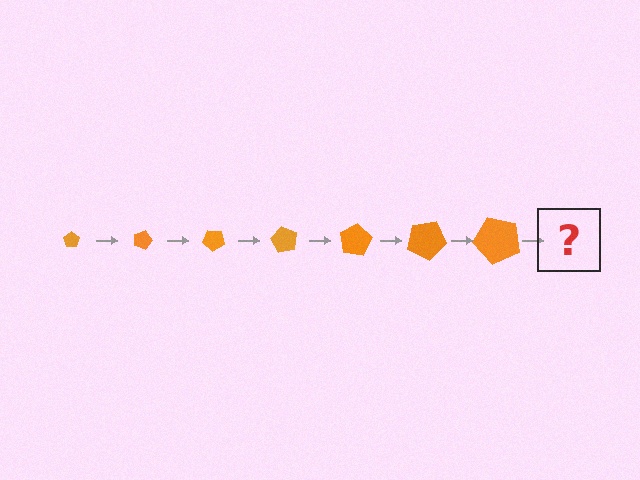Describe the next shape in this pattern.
It should be a pentagon, larger than the previous one and rotated 140 degrees from the start.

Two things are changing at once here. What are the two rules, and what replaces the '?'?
The two rules are that the pentagon grows larger each step and it rotates 20 degrees each step. The '?' should be a pentagon, larger than the previous one and rotated 140 degrees from the start.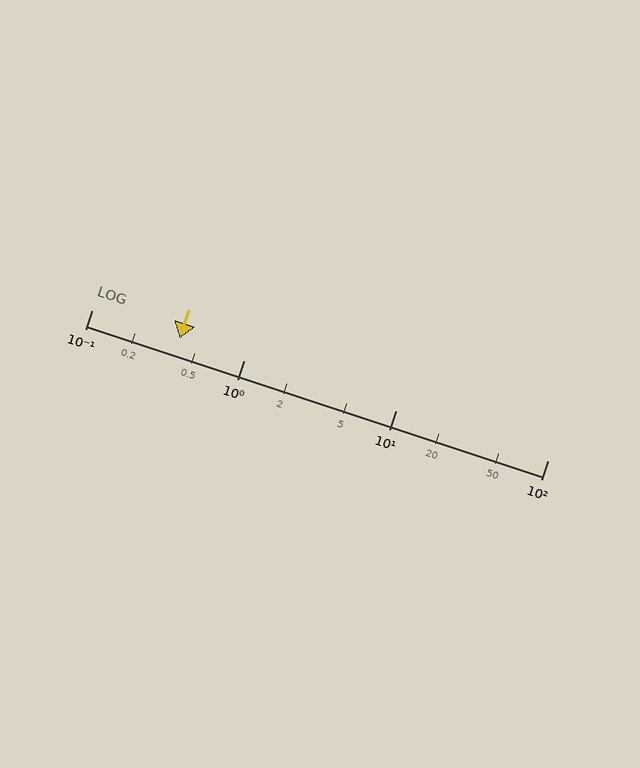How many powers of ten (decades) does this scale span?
The scale spans 3 decades, from 0.1 to 100.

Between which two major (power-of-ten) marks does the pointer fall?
The pointer is between 0.1 and 1.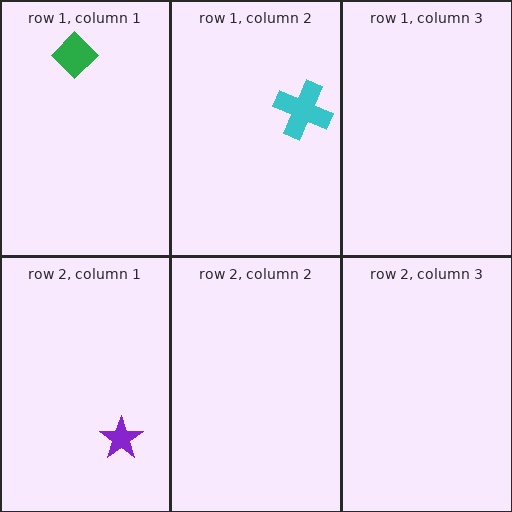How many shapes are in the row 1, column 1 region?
1.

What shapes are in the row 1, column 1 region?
The green diamond.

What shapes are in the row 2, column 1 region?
The purple star.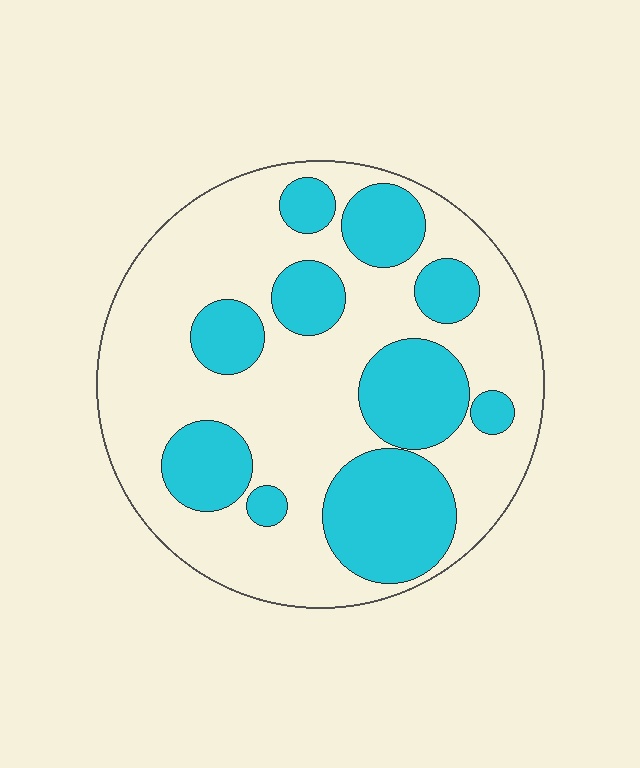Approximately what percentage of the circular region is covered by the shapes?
Approximately 35%.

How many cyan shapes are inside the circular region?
10.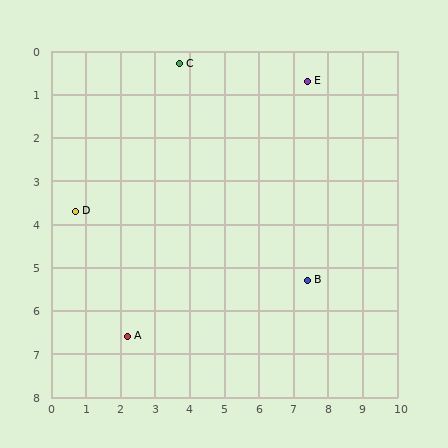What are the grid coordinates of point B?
Point B is at approximately (7.4, 5.3).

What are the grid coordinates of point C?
Point C is at approximately (3.7, 0.3).